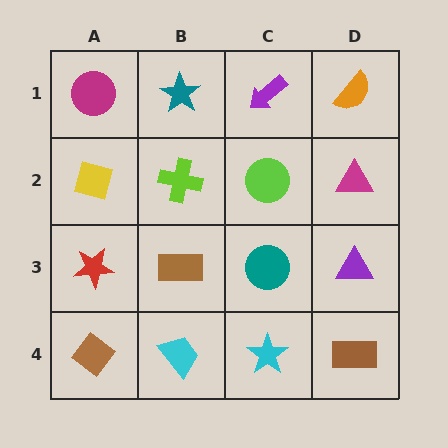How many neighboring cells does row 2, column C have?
4.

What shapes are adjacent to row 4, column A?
A red star (row 3, column A), a cyan trapezoid (row 4, column B).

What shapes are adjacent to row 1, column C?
A lime circle (row 2, column C), a teal star (row 1, column B), an orange semicircle (row 1, column D).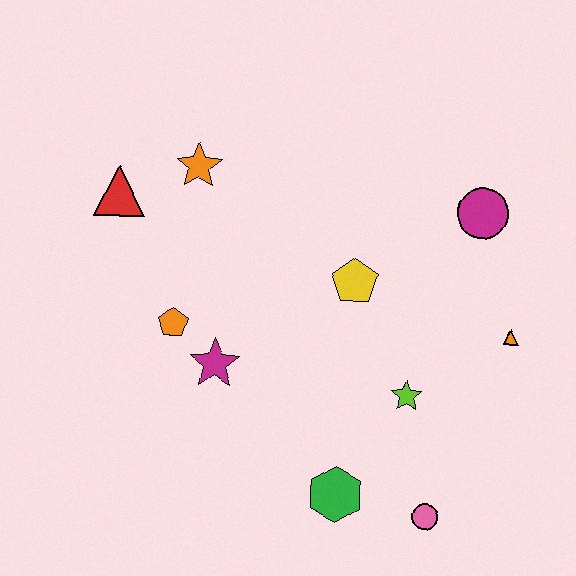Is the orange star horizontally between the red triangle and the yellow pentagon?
Yes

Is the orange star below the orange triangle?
No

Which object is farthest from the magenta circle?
The red triangle is farthest from the magenta circle.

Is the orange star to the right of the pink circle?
No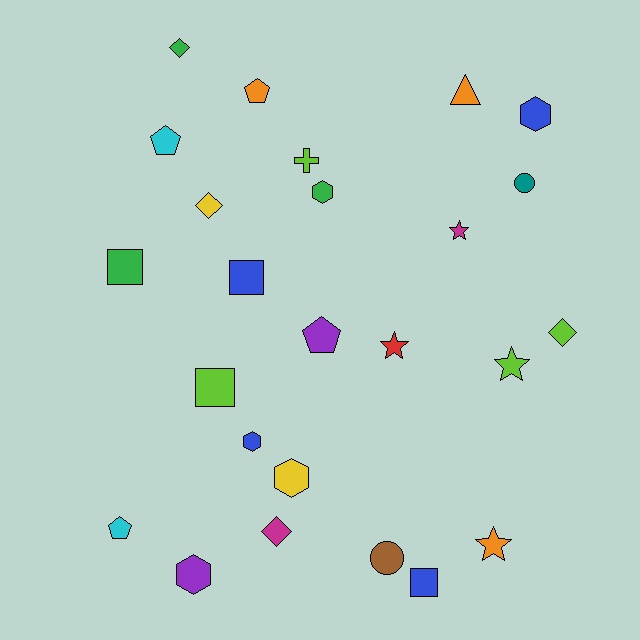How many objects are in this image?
There are 25 objects.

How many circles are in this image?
There are 2 circles.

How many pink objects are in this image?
There are no pink objects.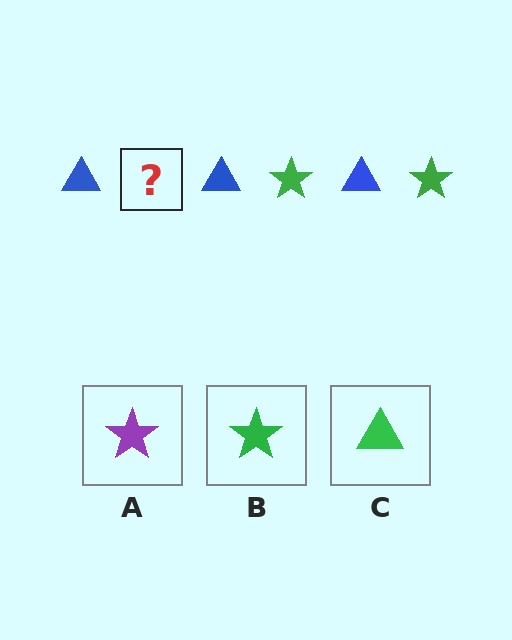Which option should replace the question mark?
Option B.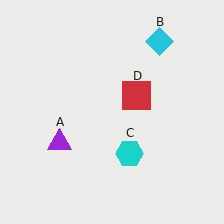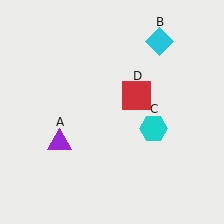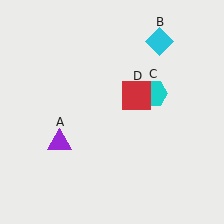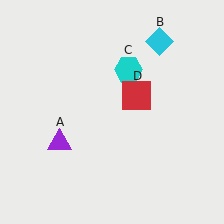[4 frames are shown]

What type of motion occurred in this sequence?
The cyan hexagon (object C) rotated counterclockwise around the center of the scene.